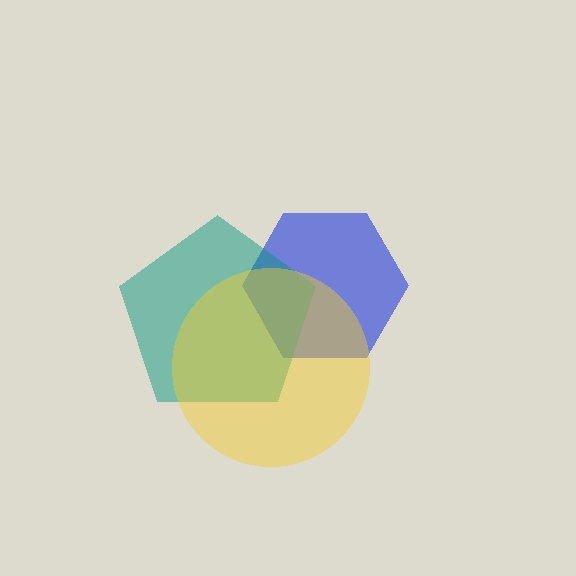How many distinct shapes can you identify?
There are 3 distinct shapes: a blue hexagon, a teal pentagon, a yellow circle.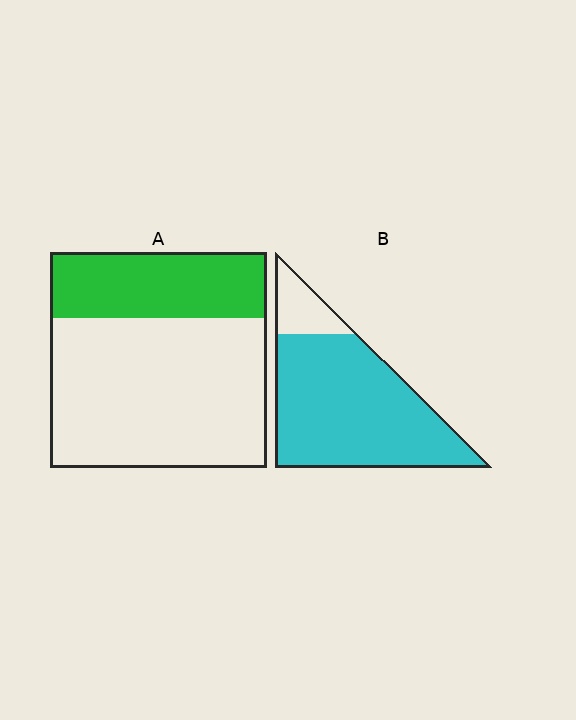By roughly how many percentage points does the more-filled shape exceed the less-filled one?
By roughly 55 percentage points (B over A).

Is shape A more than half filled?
No.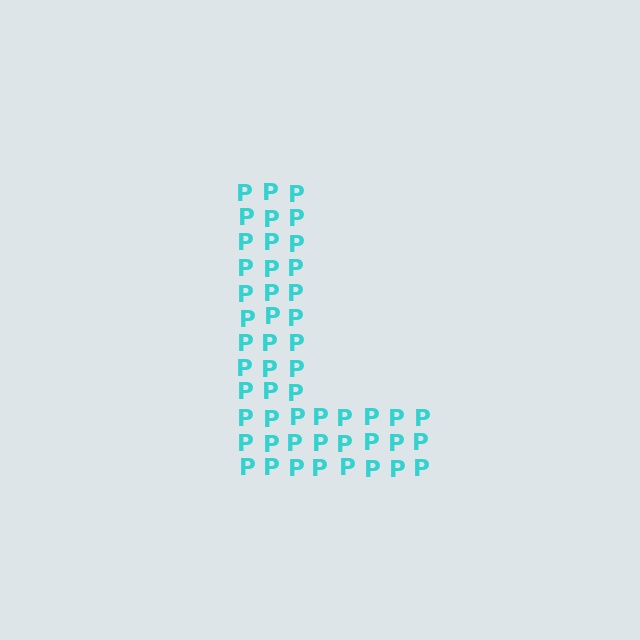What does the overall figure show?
The overall figure shows the letter L.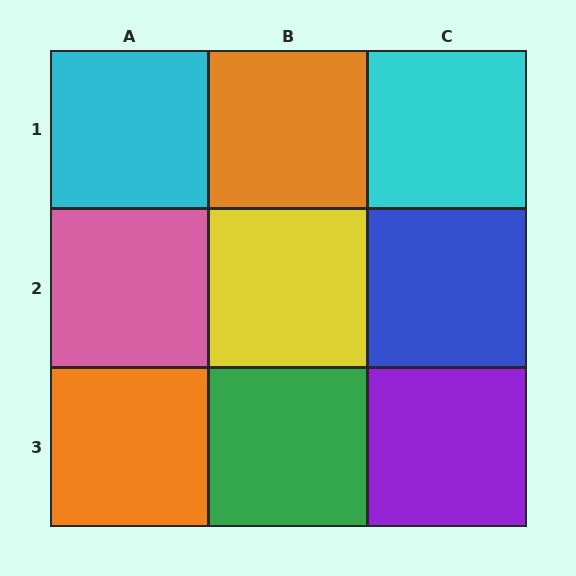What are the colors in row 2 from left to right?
Pink, yellow, blue.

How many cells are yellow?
1 cell is yellow.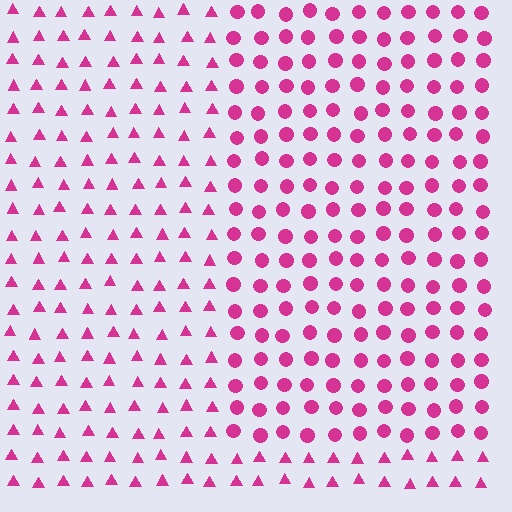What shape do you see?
I see a rectangle.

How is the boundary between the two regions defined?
The boundary is defined by a change in element shape: circles inside vs. triangles outside. All elements share the same color and spacing.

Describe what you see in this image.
The image is filled with small magenta elements arranged in a uniform grid. A rectangle-shaped region contains circles, while the surrounding area contains triangles. The boundary is defined purely by the change in element shape.